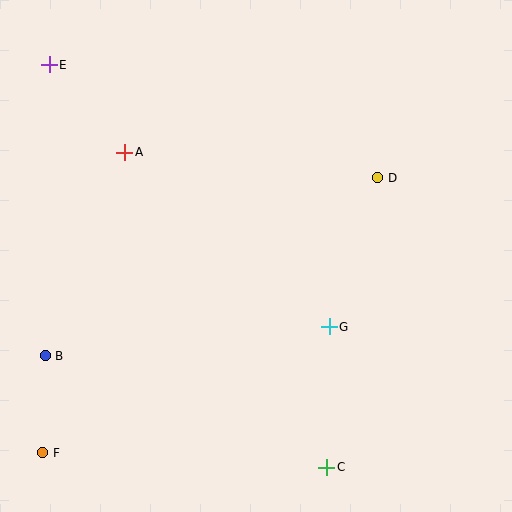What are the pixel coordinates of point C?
Point C is at (327, 467).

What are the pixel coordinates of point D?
Point D is at (378, 178).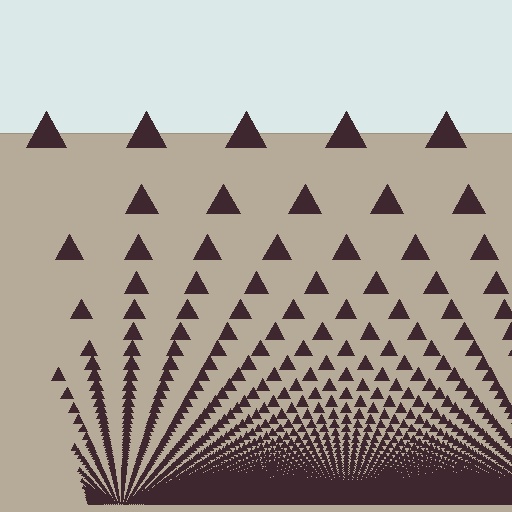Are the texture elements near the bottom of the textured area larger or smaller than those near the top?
Smaller. The gradient is inverted — elements near the bottom are smaller and denser.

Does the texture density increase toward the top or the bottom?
Density increases toward the bottom.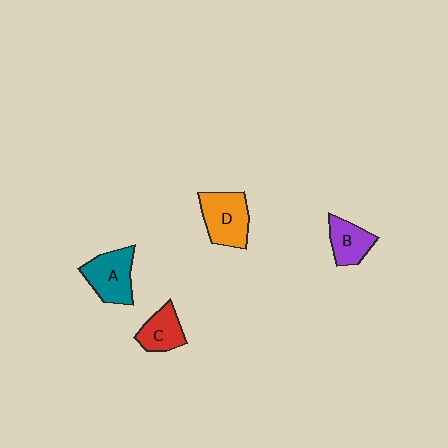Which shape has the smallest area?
Shape C (red).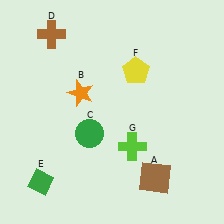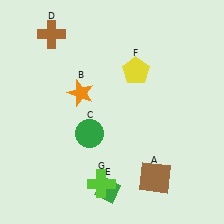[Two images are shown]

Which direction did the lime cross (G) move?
The lime cross (G) moved down.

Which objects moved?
The objects that moved are: the green diamond (E), the lime cross (G).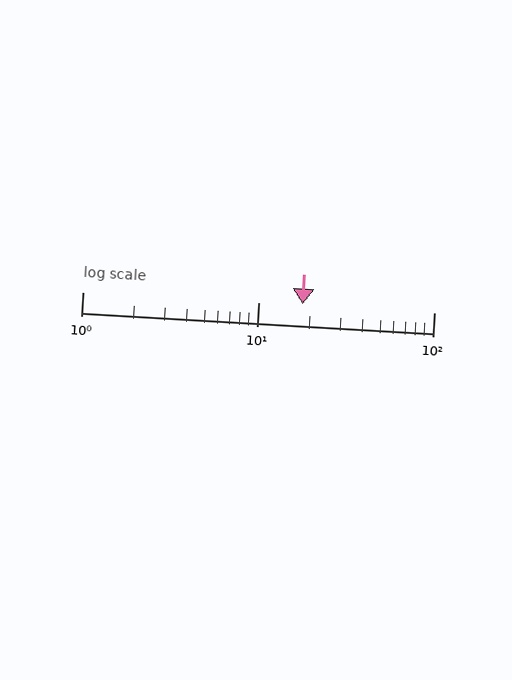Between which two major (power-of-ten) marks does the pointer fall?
The pointer is between 10 and 100.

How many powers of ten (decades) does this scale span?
The scale spans 2 decades, from 1 to 100.